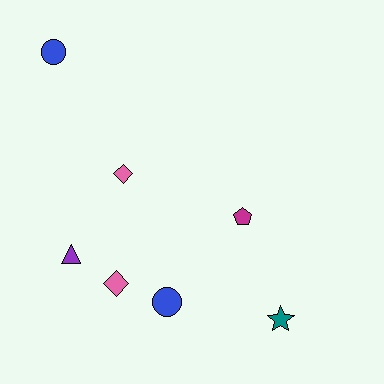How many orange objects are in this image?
There are no orange objects.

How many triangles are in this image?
There is 1 triangle.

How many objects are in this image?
There are 7 objects.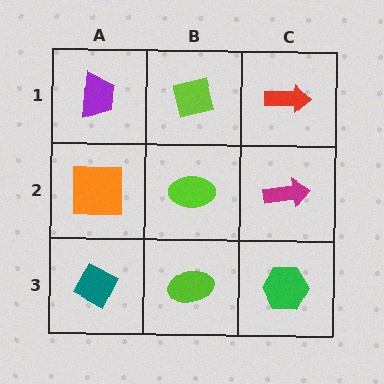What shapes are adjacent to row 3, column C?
A magenta arrow (row 2, column C), a lime ellipse (row 3, column B).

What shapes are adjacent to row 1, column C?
A magenta arrow (row 2, column C), a lime square (row 1, column B).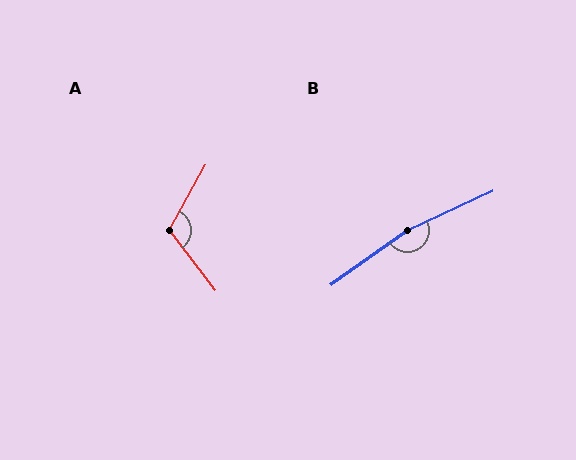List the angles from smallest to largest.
A (113°), B (169°).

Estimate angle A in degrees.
Approximately 113 degrees.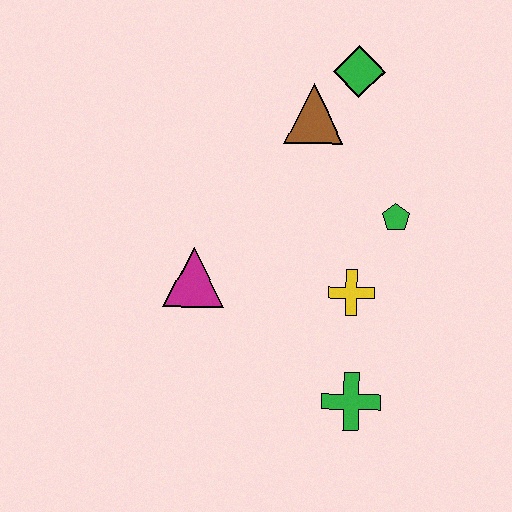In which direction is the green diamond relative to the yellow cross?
The green diamond is above the yellow cross.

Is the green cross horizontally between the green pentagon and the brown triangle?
Yes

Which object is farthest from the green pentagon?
The magenta triangle is farthest from the green pentagon.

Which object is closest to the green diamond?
The brown triangle is closest to the green diamond.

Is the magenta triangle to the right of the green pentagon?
No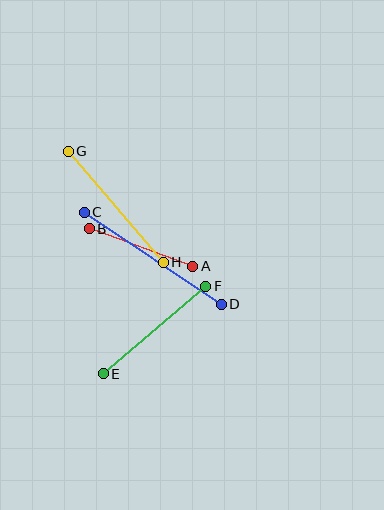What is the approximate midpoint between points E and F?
The midpoint is at approximately (155, 330) pixels.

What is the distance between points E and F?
The distance is approximately 135 pixels.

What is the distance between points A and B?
The distance is approximately 110 pixels.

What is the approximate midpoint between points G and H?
The midpoint is at approximately (116, 207) pixels.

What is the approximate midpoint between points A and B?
The midpoint is at approximately (141, 248) pixels.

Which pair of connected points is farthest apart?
Points C and D are farthest apart.